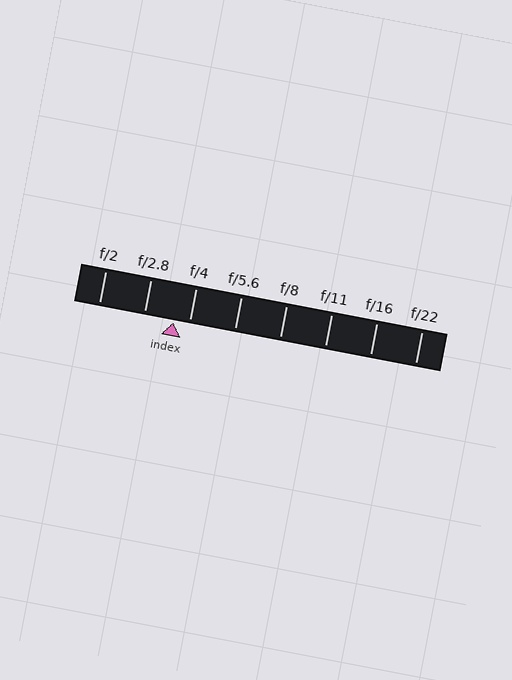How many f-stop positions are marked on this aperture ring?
There are 8 f-stop positions marked.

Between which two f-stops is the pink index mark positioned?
The index mark is between f/2.8 and f/4.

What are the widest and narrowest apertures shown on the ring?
The widest aperture shown is f/2 and the narrowest is f/22.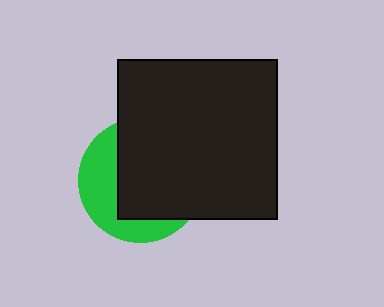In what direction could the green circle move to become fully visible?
The green circle could move left. That would shift it out from behind the black square entirely.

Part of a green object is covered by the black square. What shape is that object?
It is a circle.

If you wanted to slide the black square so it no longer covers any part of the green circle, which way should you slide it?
Slide it right — that is the most direct way to separate the two shapes.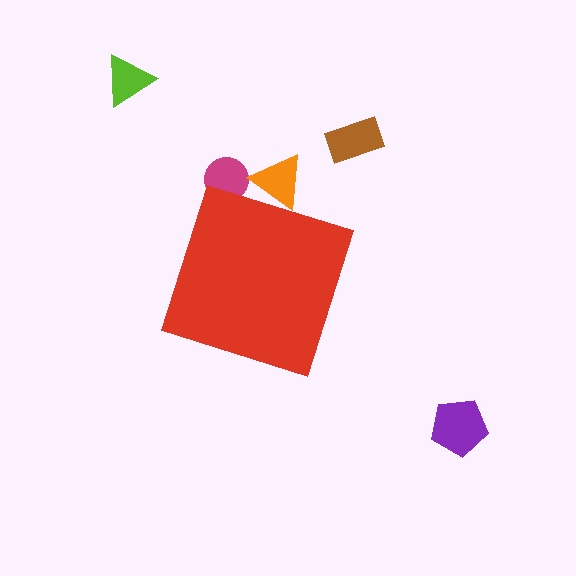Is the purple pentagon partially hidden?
No, the purple pentagon is fully visible.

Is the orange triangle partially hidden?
Yes, the orange triangle is partially hidden behind the red diamond.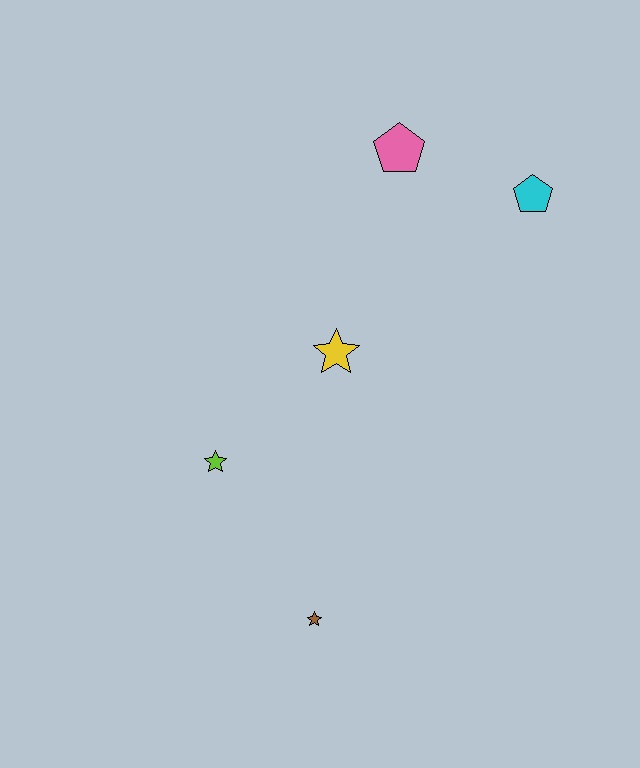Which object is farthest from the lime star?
The cyan pentagon is farthest from the lime star.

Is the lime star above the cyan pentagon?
No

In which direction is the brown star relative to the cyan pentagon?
The brown star is below the cyan pentagon.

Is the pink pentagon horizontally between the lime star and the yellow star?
No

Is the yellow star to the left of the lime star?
No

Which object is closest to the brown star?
The lime star is closest to the brown star.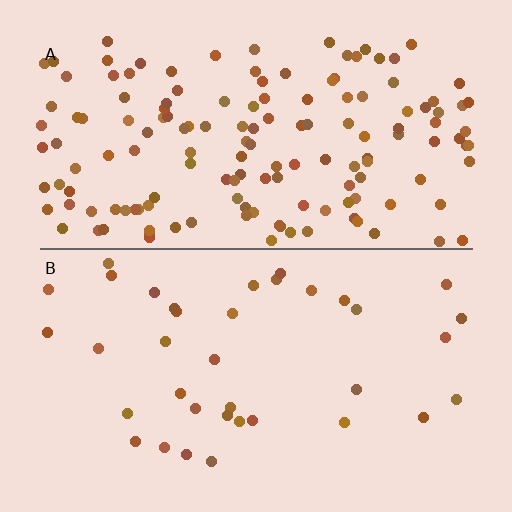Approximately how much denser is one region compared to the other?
Approximately 4.0× — region A over region B.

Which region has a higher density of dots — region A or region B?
A (the top).